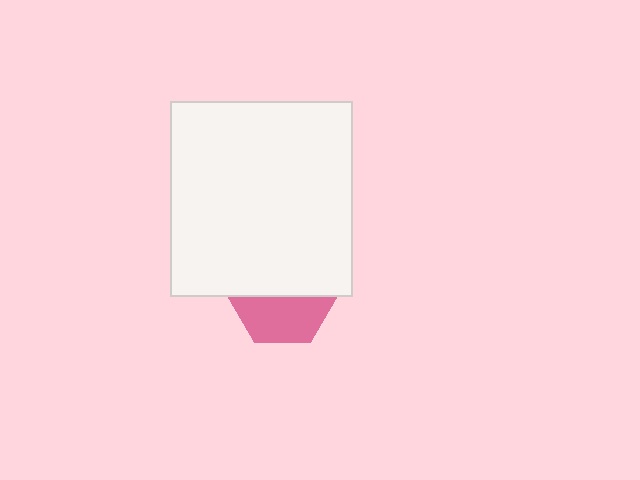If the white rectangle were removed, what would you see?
You would see the complete pink hexagon.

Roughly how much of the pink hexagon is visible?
About half of it is visible (roughly 46%).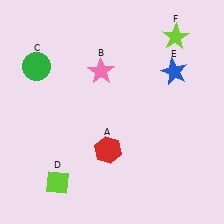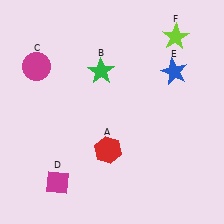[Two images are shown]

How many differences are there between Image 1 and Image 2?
There are 3 differences between the two images.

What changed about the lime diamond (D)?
In Image 1, D is lime. In Image 2, it changed to magenta.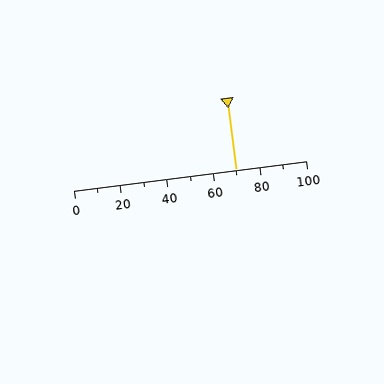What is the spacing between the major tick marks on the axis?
The major ticks are spaced 20 apart.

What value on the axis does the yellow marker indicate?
The marker indicates approximately 70.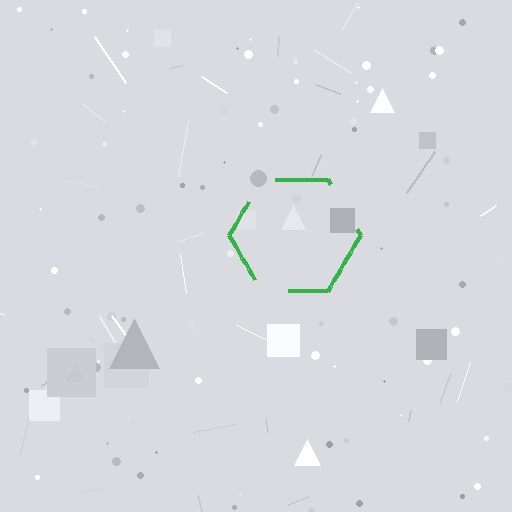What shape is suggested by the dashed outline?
The dashed outline suggests a hexagon.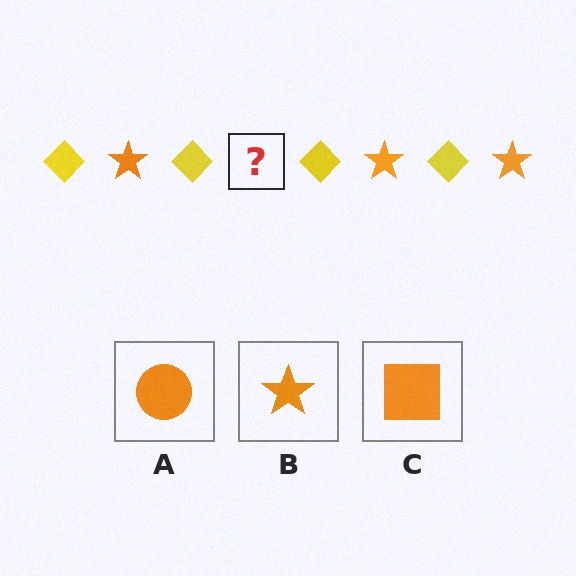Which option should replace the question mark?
Option B.